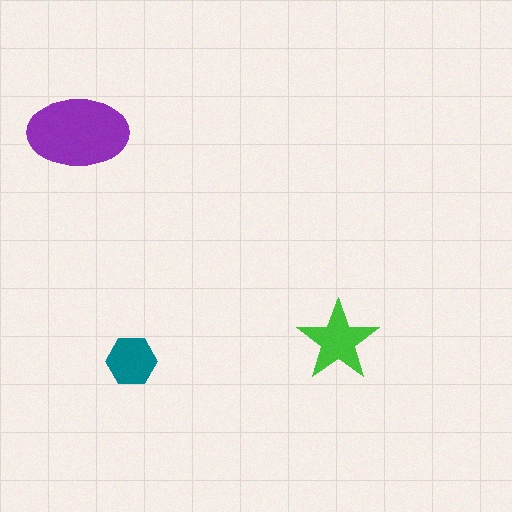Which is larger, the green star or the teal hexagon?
The green star.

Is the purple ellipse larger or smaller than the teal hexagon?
Larger.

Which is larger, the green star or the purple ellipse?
The purple ellipse.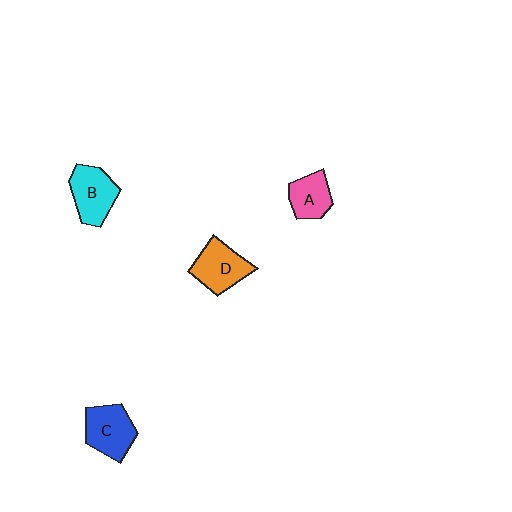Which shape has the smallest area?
Shape A (pink).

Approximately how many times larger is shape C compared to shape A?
Approximately 1.3 times.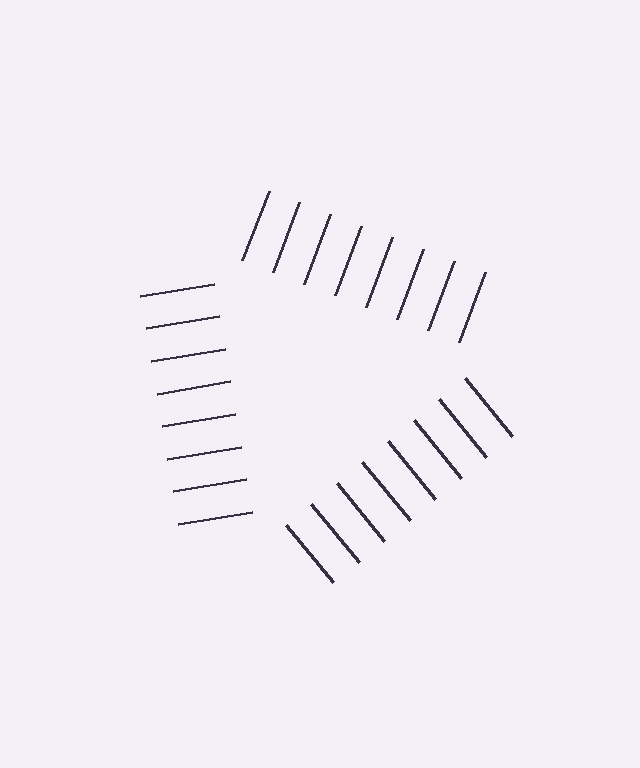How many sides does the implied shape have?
3 sides — the line-ends trace a triangle.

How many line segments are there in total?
24 — 8 along each of the 3 edges.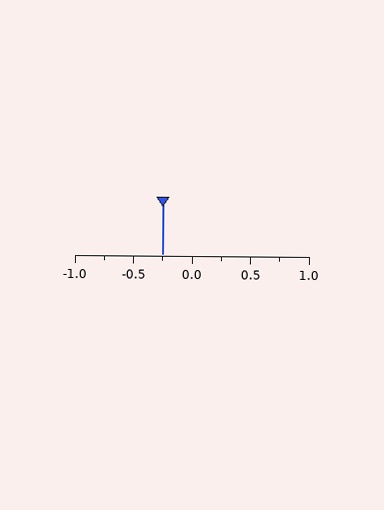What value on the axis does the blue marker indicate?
The marker indicates approximately -0.25.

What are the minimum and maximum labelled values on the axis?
The axis runs from -1.0 to 1.0.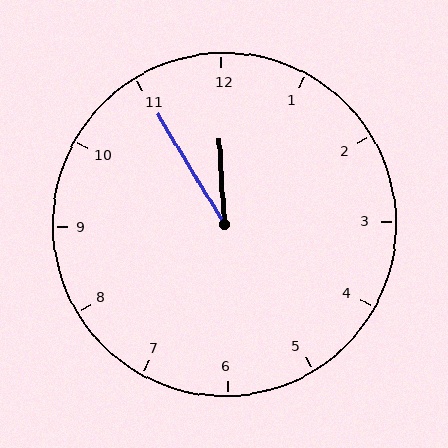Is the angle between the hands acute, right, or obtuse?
It is acute.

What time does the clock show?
11:55.